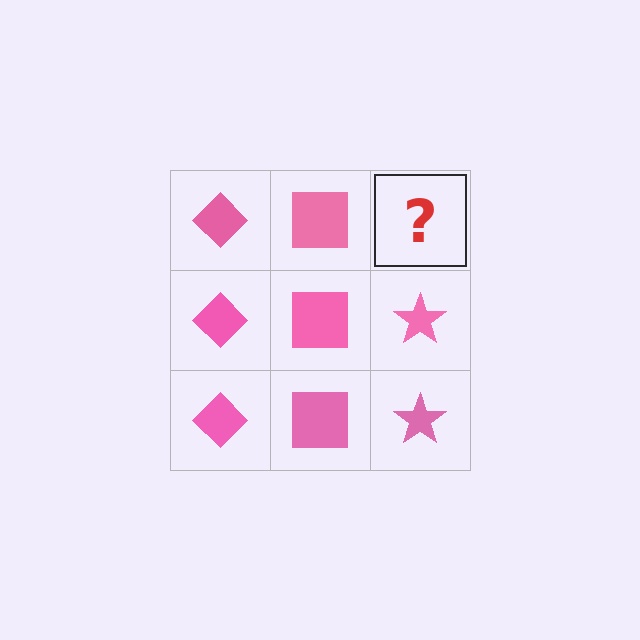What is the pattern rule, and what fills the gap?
The rule is that each column has a consistent shape. The gap should be filled with a pink star.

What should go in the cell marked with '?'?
The missing cell should contain a pink star.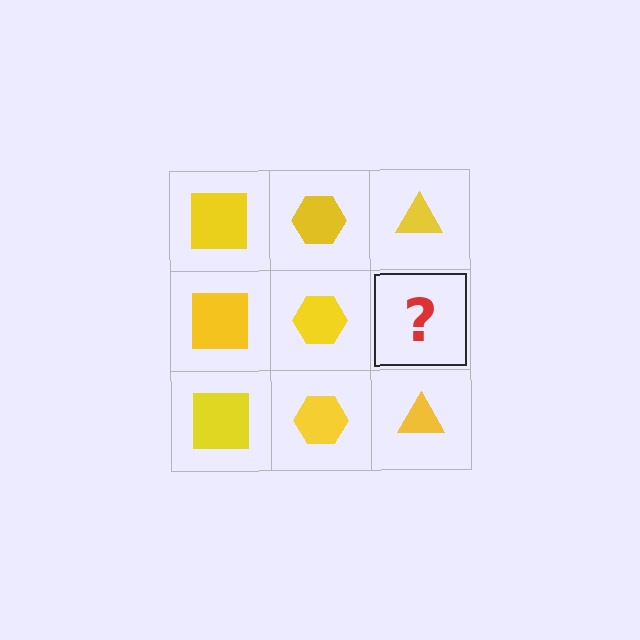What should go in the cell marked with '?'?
The missing cell should contain a yellow triangle.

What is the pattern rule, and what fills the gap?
The rule is that each column has a consistent shape. The gap should be filled with a yellow triangle.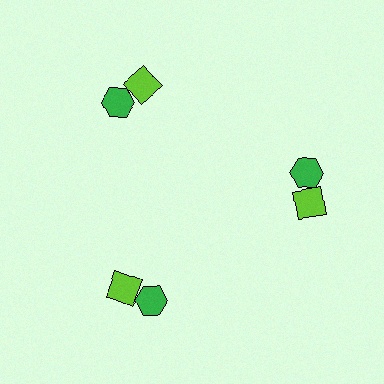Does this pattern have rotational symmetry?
Yes, this pattern has 3-fold rotational symmetry. It looks the same after rotating 120 degrees around the center.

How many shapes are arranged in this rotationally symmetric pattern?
There are 6 shapes, arranged in 3 groups of 2.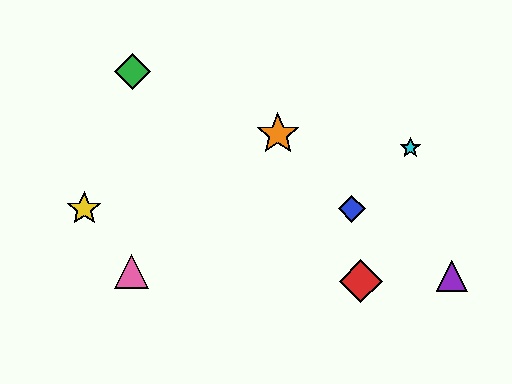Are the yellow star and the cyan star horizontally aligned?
No, the yellow star is at y≈209 and the cyan star is at y≈148.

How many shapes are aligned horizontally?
2 shapes (the blue diamond, the yellow star) are aligned horizontally.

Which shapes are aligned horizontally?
The blue diamond, the yellow star are aligned horizontally.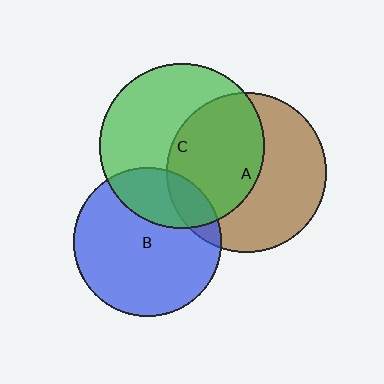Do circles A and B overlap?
Yes.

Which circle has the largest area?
Circle C (green).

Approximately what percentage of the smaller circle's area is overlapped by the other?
Approximately 15%.